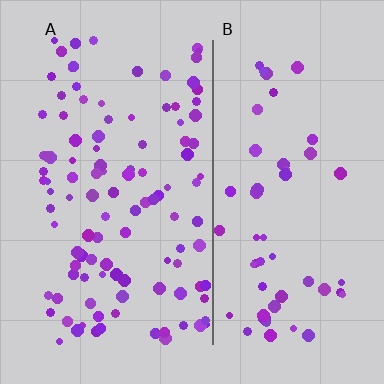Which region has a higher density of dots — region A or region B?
A (the left).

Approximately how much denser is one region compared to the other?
Approximately 2.1× — region A over region B.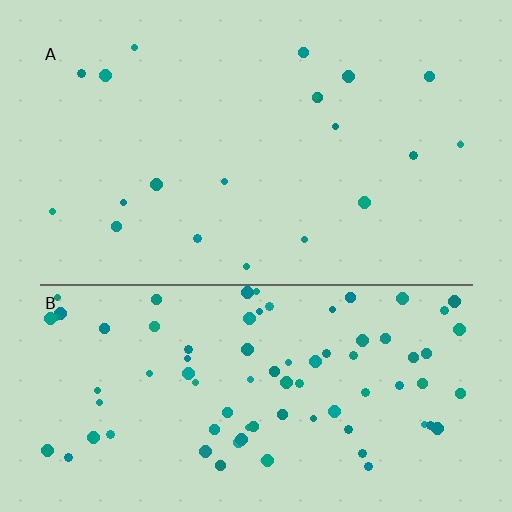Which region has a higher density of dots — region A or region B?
B (the bottom).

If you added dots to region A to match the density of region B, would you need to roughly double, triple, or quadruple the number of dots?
Approximately quadruple.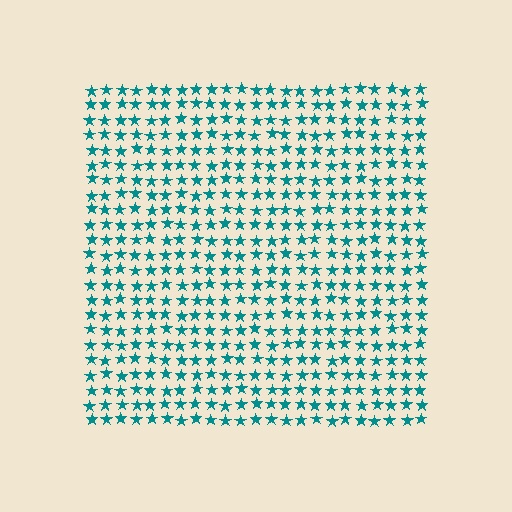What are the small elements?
The small elements are stars.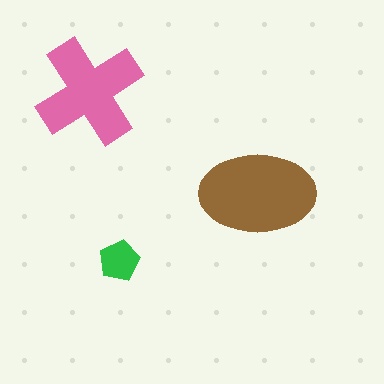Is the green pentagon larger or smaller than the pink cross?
Smaller.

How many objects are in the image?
There are 3 objects in the image.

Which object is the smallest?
The green pentagon.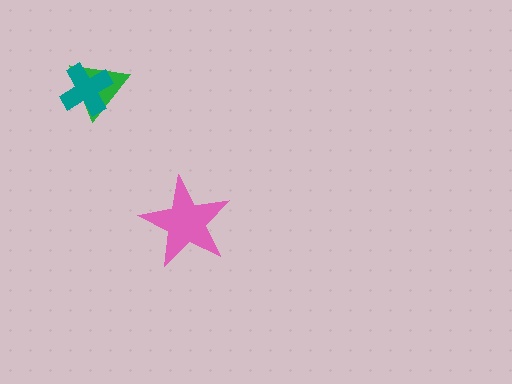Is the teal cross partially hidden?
No, no other shape covers it.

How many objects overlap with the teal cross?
1 object overlaps with the teal cross.